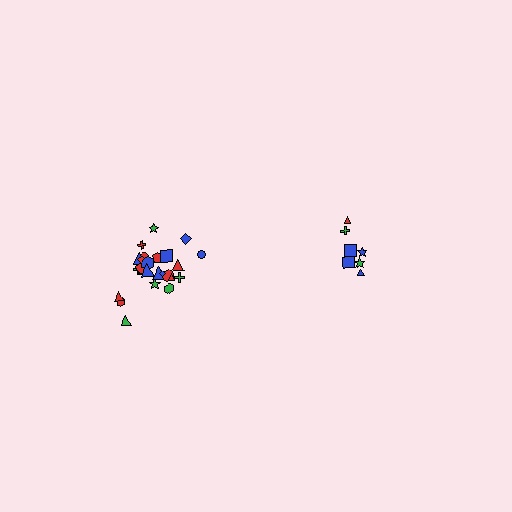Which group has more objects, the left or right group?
The left group.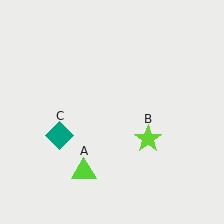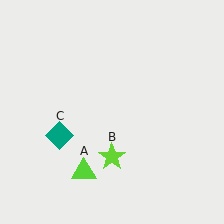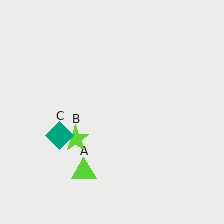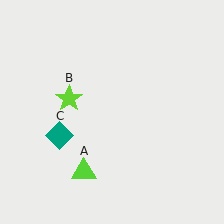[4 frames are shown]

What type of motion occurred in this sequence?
The lime star (object B) rotated clockwise around the center of the scene.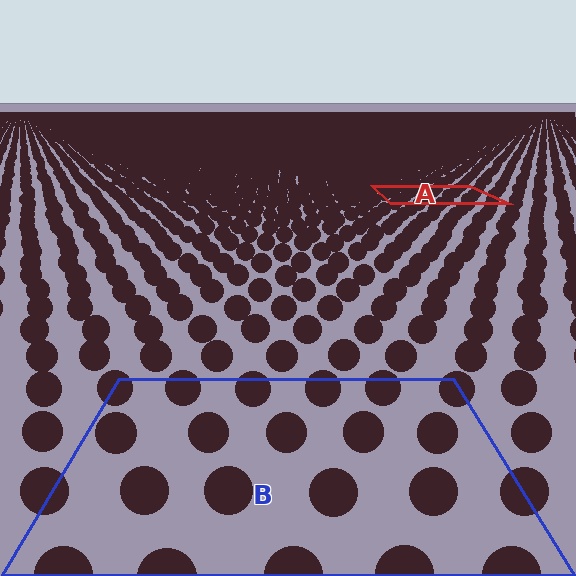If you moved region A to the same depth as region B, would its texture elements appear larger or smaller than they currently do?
They would appear larger. At a closer depth, the same texture elements are projected at a bigger on-screen size.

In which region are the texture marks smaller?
The texture marks are smaller in region A, because it is farther away.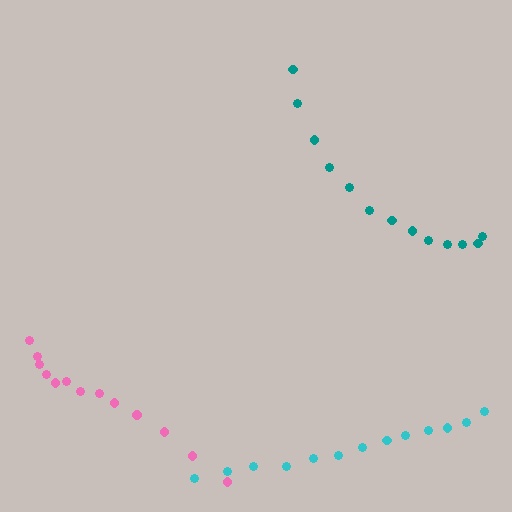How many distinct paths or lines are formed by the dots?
There are 3 distinct paths.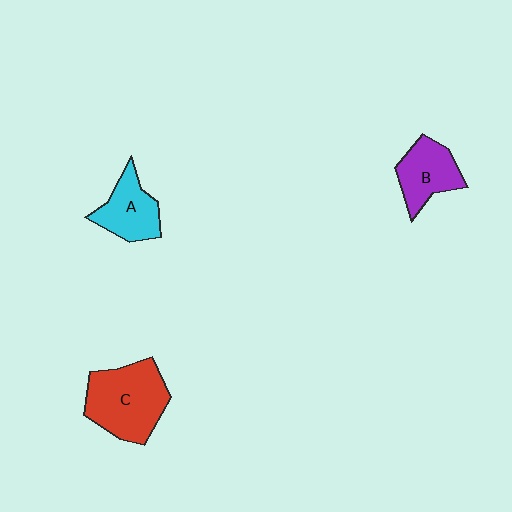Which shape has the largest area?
Shape C (red).